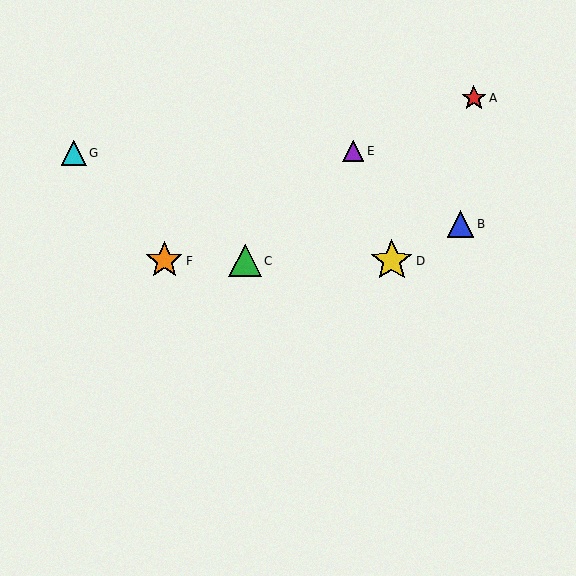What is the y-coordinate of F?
Object F is at y≈261.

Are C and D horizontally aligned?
Yes, both are at y≈261.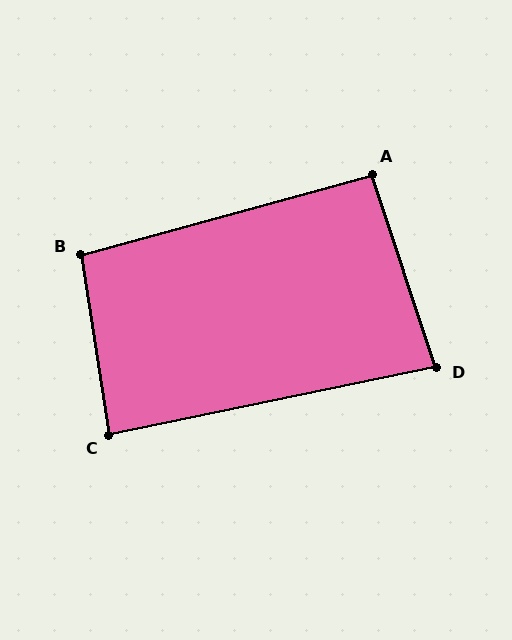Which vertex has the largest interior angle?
B, at approximately 97 degrees.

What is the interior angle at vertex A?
Approximately 93 degrees (approximately right).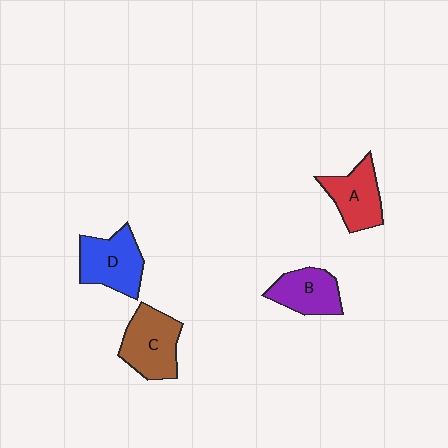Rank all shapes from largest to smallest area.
From largest to smallest: C (brown), D (blue), A (red), B (purple).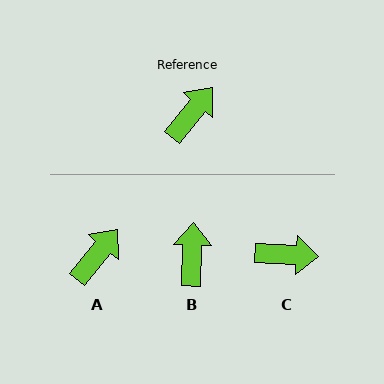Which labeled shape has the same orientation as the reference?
A.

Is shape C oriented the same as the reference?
No, it is off by about 54 degrees.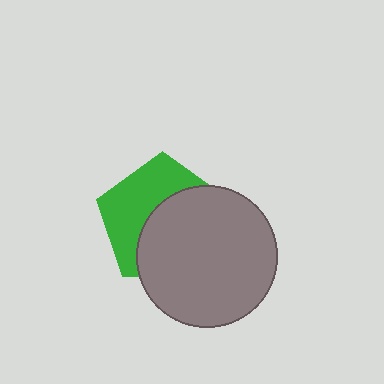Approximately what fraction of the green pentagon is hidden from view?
Roughly 55% of the green pentagon is hidden behind the gray circle.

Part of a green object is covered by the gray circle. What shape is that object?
It is a pentagon.